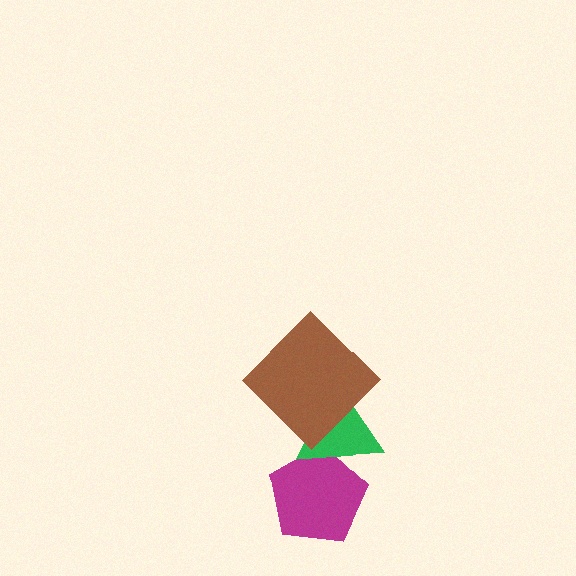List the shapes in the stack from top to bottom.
From top to bottom: the brown diamond, the green triangle, the magenta pentagon.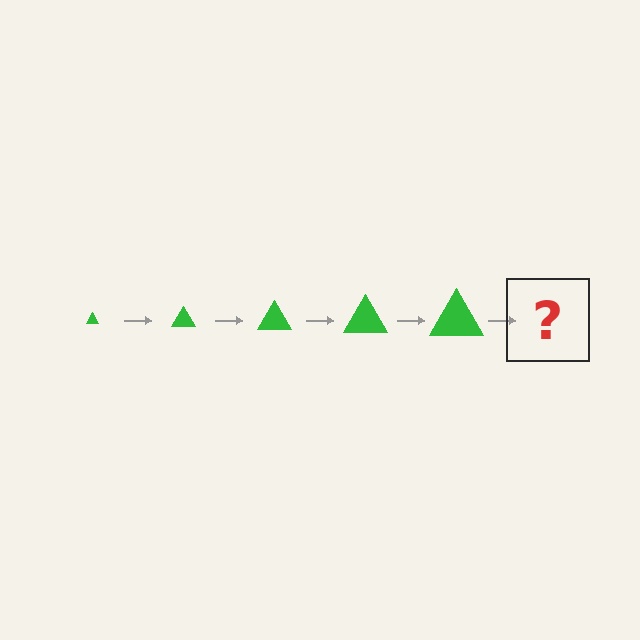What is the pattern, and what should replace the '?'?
The pattern is that the triangle gets progressively larger each step. The '?' should be a green triangle, larger than the previous one.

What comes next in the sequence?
The next element should be a green triangle, larger than the previous one.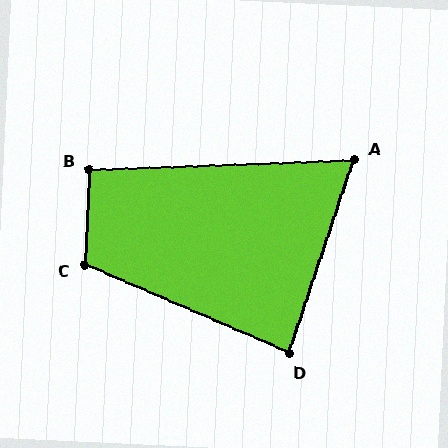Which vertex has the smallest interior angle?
A, at approximately 69 degrees.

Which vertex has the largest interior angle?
C, at approximately 111 degrees.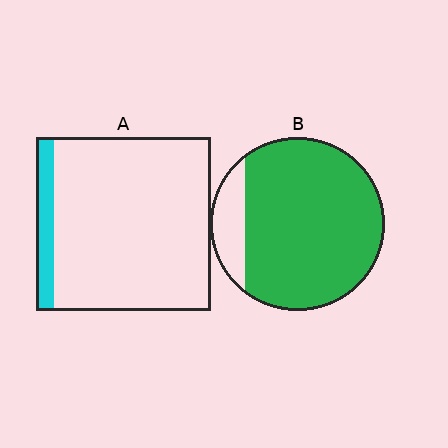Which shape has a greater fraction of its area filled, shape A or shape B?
Shape B.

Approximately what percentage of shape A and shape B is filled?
A is approximately 10% and B is approximately 85%.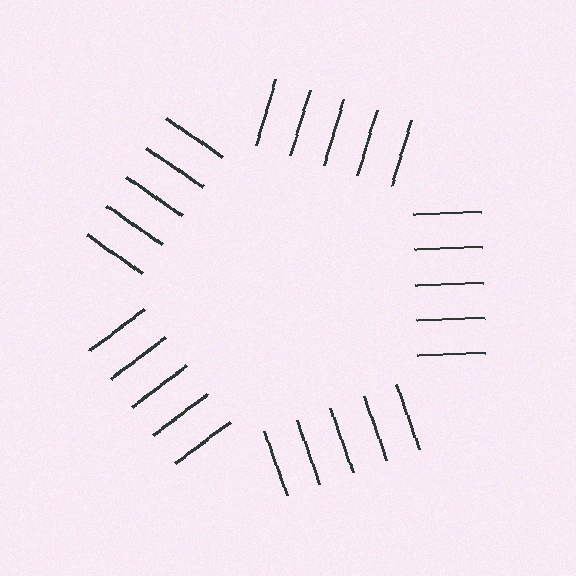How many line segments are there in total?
25 — 5 along each of the 5 edges.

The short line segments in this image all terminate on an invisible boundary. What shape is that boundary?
An illusory pentagon — the line segments terminate on its edges but no continuous stroke is drawn.